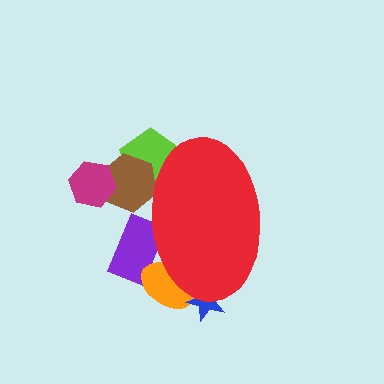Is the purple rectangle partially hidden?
Yes, the purple rectangle is partially hidden behind the red ellipse.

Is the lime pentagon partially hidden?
Yes, the lime pentagon is partially hidden behind the red ellipse.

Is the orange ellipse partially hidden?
Yes, the orange ellipse is partially hidden behind the red ellipse.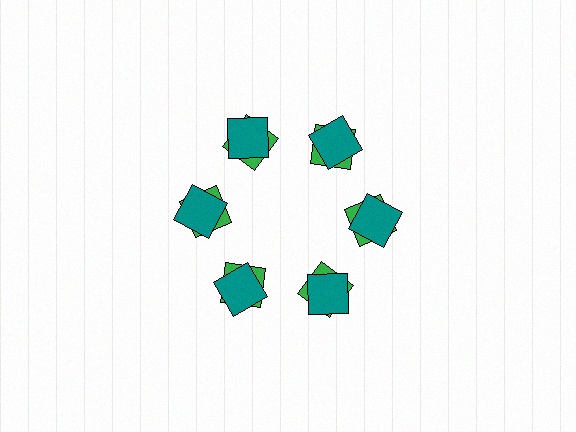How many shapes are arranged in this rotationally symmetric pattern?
There are 12 shapes, arranged in 6 groups of 2.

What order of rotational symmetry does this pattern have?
This pattern has 6-fold rotational symmetry.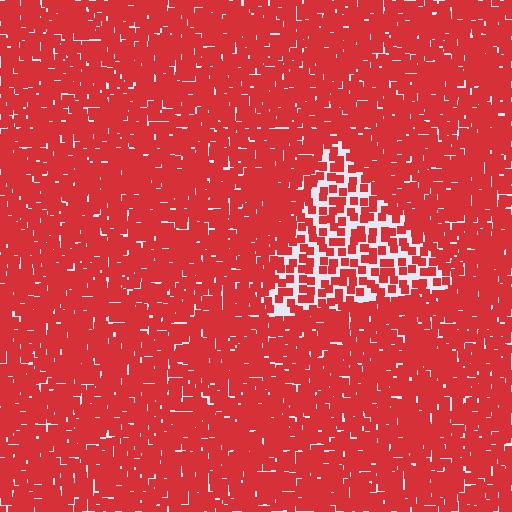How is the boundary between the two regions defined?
The boundary is defined by a change in element density (approximately 2.3x ratio). All elements are the same color, size, and shape.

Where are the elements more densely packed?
The elements are more densely packed outside the triangle boundary.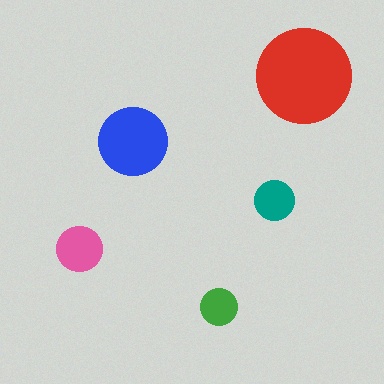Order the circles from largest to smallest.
the red one, the blue one, the pink one, the teal one, the green one.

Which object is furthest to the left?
The pink circle is leftmost.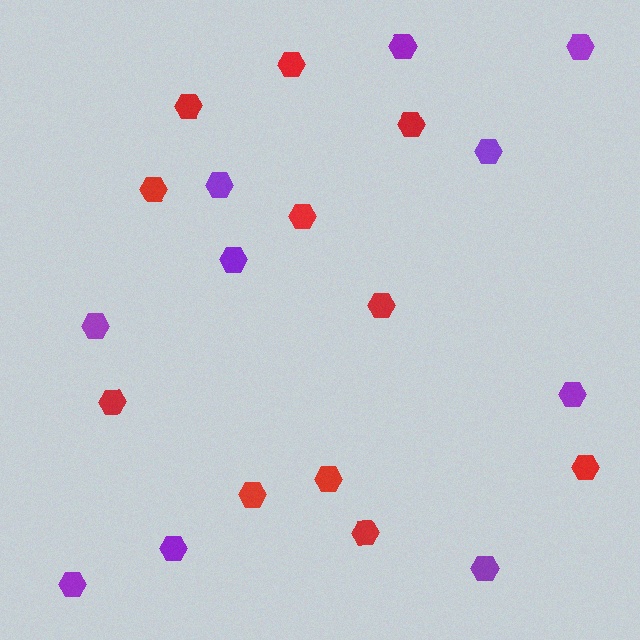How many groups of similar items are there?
There are 2 groups: one group of purple hexagons (10) and one group of red hexagons (11).